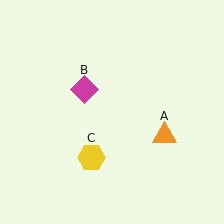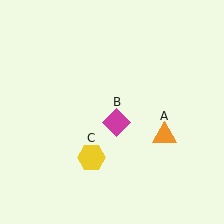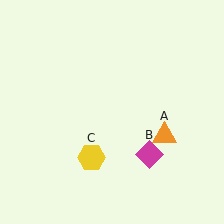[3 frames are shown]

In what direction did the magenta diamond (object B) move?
The magenta diamond (object B) moved down and to the right.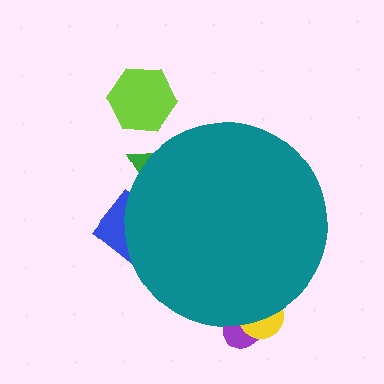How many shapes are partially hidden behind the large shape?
5 shapes are partially hidden.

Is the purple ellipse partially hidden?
Yes, the purple ellipse is partially hidden behind the teal circle.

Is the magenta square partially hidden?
Yes, the magenta square is partially hidden behind the teal circle.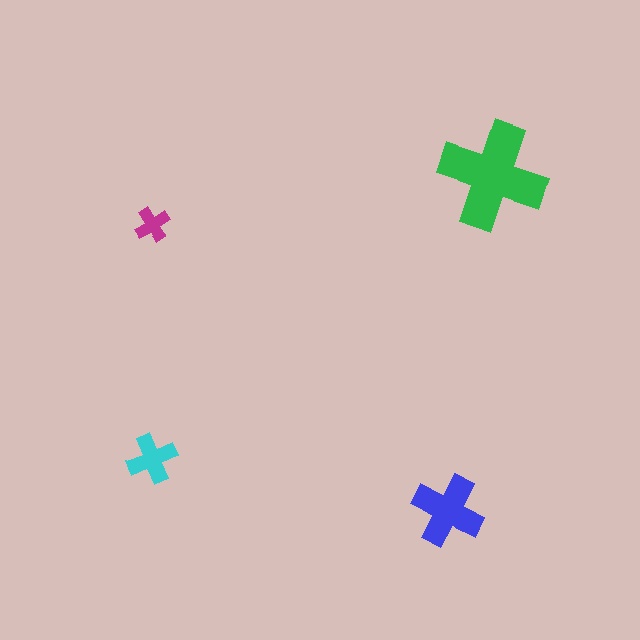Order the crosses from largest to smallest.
the green one, the blue one, the cyan one, the magenta one.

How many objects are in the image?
There are 4 objects in the image.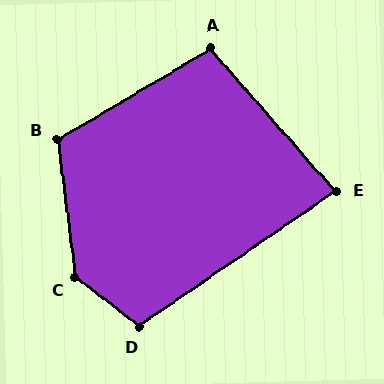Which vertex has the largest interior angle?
C, at approximately 135 degrees.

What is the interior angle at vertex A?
Approximately 101 degrees (obtuse).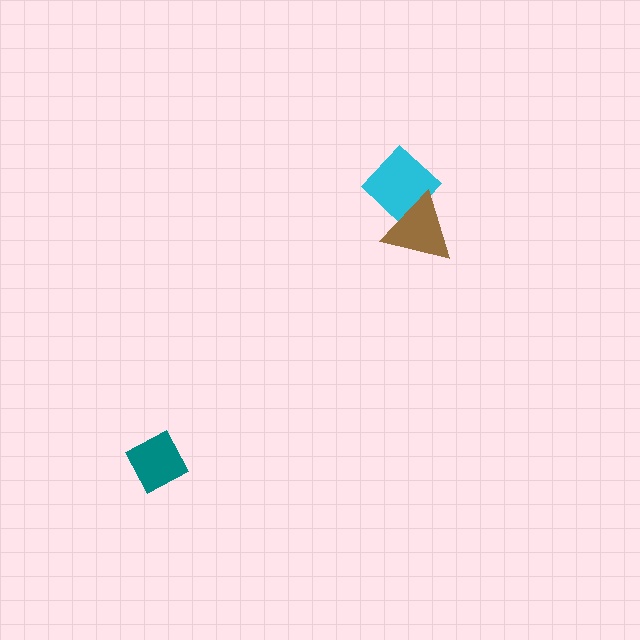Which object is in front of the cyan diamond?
The brown triangle is in front of the cyan diamond.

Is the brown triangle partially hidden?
No, no other shape covers it.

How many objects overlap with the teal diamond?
0 objects overlap with the teal diamond.